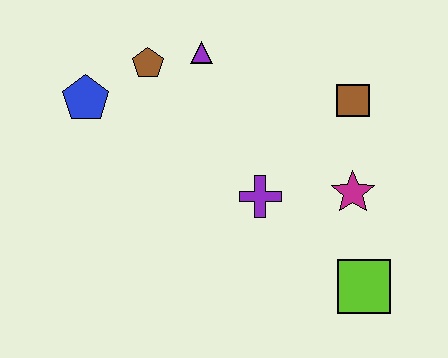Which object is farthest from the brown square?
The blue pentagon is farthest from the brown square.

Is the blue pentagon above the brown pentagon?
No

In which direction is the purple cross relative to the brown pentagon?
The purple cross is below the brown pentagon.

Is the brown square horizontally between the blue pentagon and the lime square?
Yes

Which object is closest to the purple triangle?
The brown pentagon is closest to the purple triangle.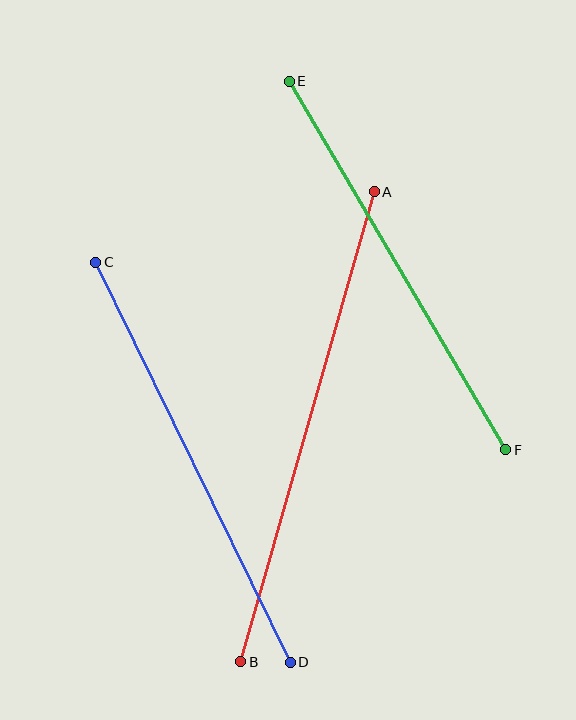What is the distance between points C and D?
The distance is approximately 445 pixels.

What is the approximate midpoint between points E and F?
The midpoint is at approximately (397, 266) pixels.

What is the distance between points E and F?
The distance is approximately 427 pixels.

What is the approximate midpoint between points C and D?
The midpoint is at approximately (193, 462) pixels.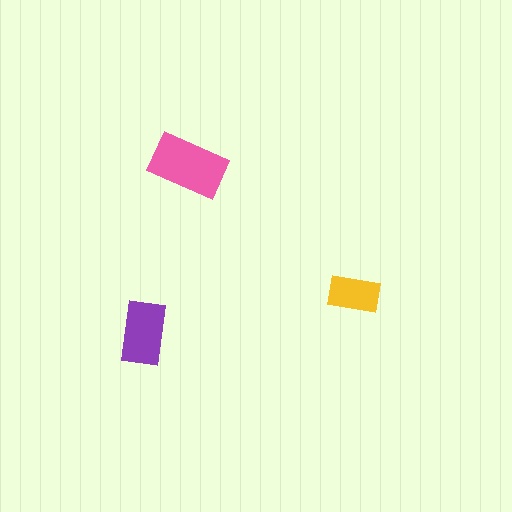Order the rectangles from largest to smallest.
the pink one, the purple one, the yellow one.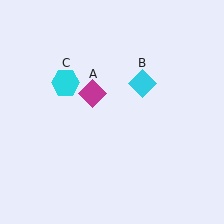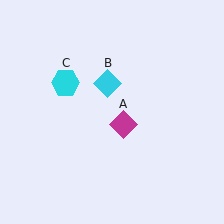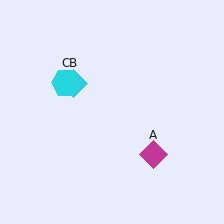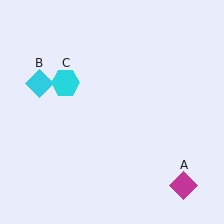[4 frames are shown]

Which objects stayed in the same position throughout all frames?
Cyan hexagon (object C) remained stationary.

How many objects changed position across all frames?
2 objects changed position: magenta diamond (object A), cyan diamond (object B).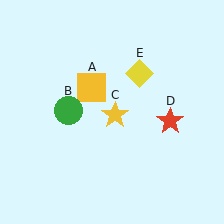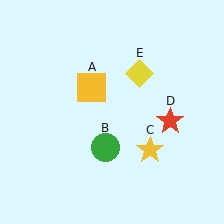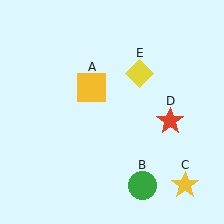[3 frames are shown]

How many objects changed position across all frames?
2 objects changed position: green circle (object B), yellow star (object C).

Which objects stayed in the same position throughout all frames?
Yellow square (object A) and red star (object D) and yellow diamond (object E) remained stationary.